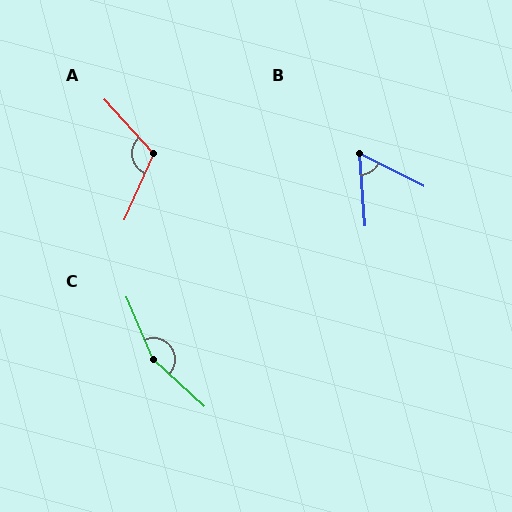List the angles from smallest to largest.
B (59°), A (113°), C (155°).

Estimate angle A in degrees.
Approximately 113 degrees.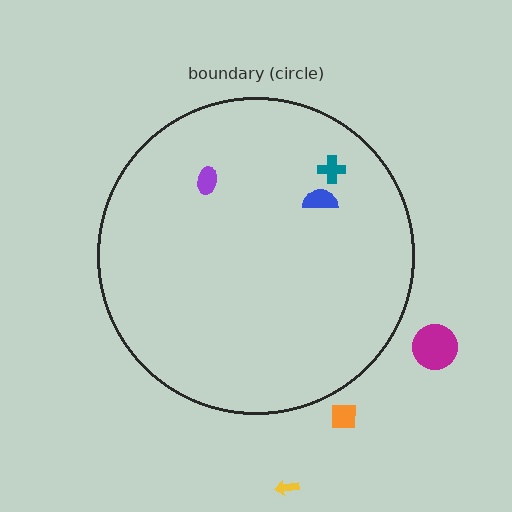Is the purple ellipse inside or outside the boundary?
Inside.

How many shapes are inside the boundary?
3 inside, 3 outside.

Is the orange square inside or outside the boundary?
Outside.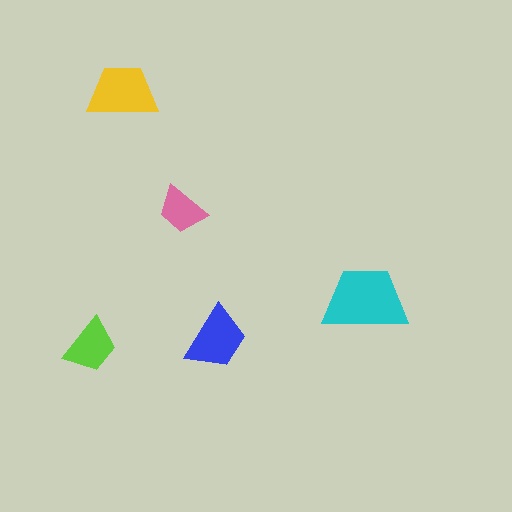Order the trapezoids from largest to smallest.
the cyan one, the yellow one, the blue one, the lime one, the pink one.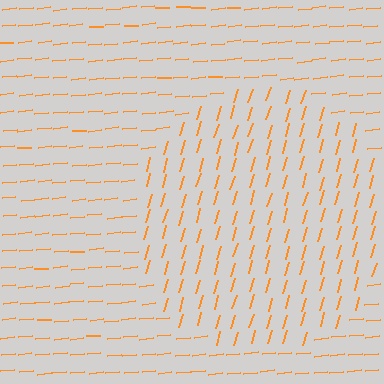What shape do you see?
I see a circle.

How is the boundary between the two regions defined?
The boundary is defined purely by a change in line orientation (approximately 68 degrees difference). All lines are the same color and thickness.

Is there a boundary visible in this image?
Yes, there is a texture boundary formed by a change in line orientation.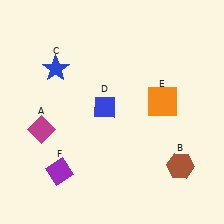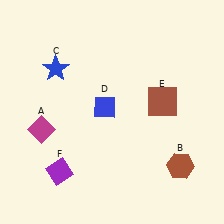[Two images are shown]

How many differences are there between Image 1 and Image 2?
There is 1 difference between the two images.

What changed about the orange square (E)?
In Image 1, E is orange. In Image 2, it changed to brown.